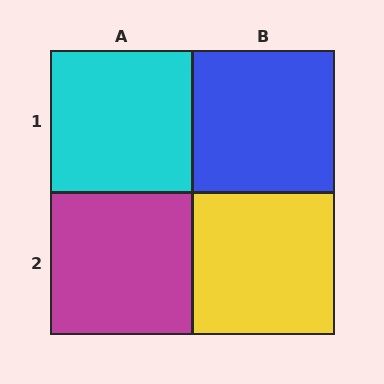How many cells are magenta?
1 cell is magenta.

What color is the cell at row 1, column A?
Cyan.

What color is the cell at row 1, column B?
Blue.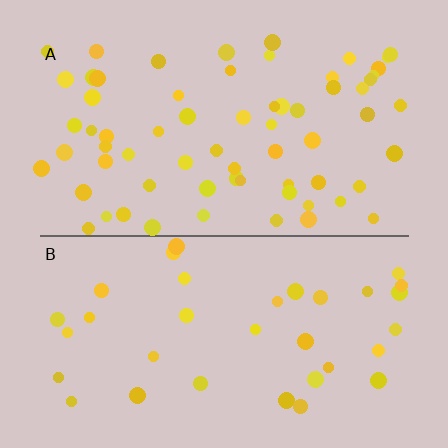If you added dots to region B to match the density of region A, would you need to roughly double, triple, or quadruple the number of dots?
Approximately double.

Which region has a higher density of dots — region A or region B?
A (the top).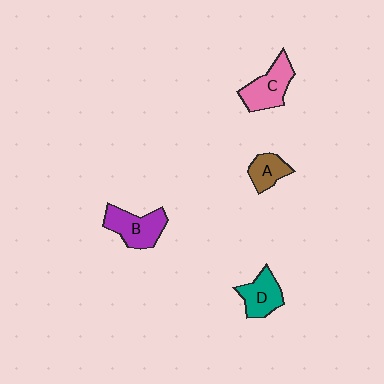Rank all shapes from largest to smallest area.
From largest to smallest: B (purple), C (pink), D (teal), A (brown).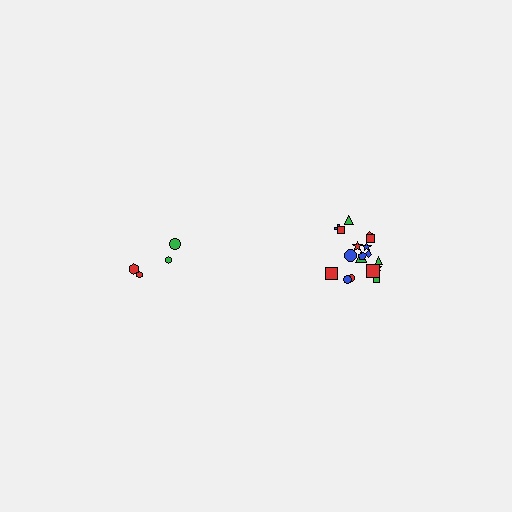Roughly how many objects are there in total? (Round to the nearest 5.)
Roughly 20 objects in total.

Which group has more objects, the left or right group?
The right group.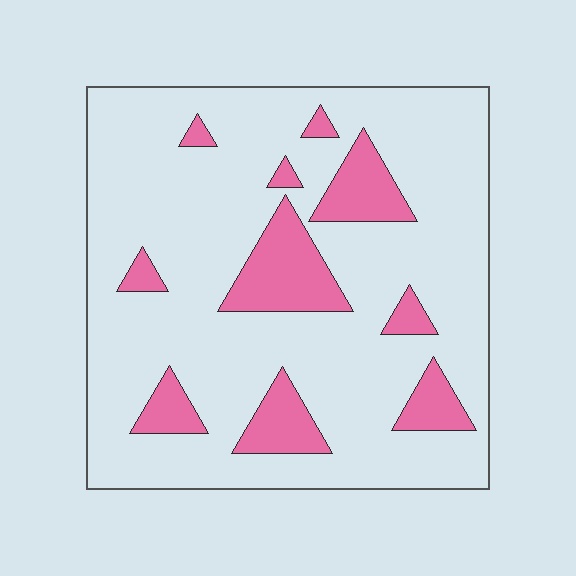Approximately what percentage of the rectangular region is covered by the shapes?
Approximately 20%.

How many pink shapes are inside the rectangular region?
10.